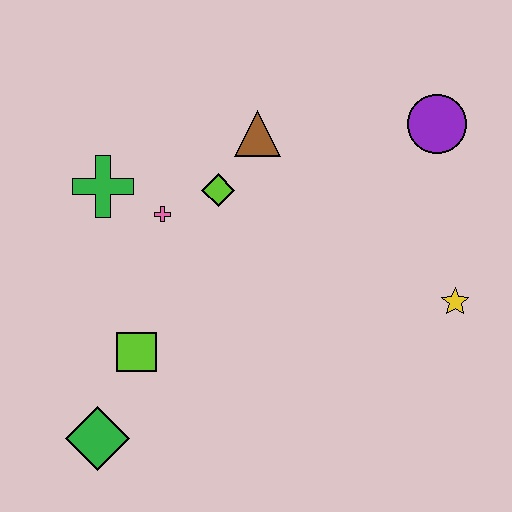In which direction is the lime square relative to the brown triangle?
The lime square is below the brown triangle.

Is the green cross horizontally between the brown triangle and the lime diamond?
No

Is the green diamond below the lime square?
Yes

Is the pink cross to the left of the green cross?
No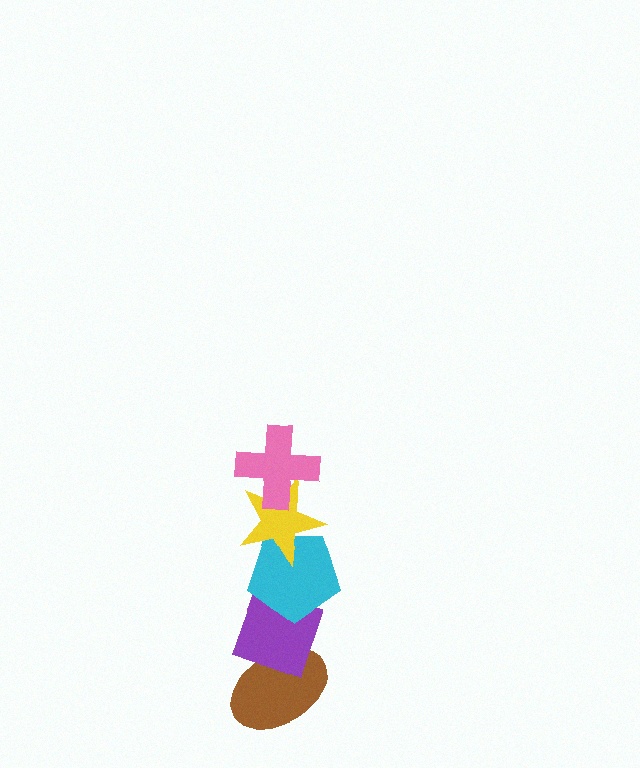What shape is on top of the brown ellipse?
The purple diamond is on top of the brown ellipse.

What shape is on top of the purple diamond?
The cyan pentagon is on top of the purple diamond.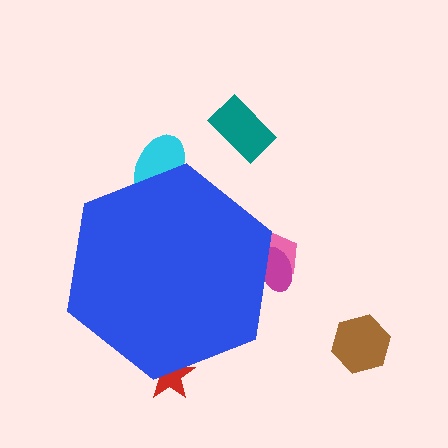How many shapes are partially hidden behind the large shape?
4 shapes are partially hidden.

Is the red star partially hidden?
Yes, the red star is partially hidden behind the blue hexagon.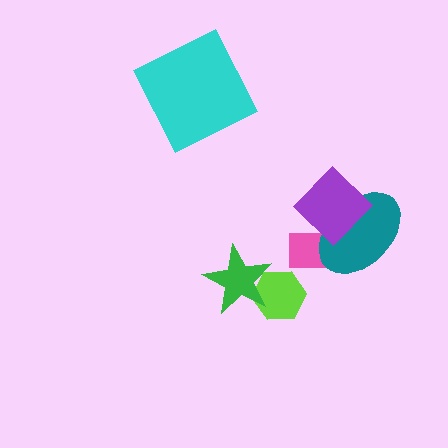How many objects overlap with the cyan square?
0 objects overlap with the cyan square.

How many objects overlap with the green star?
1 object overlaps with the green star.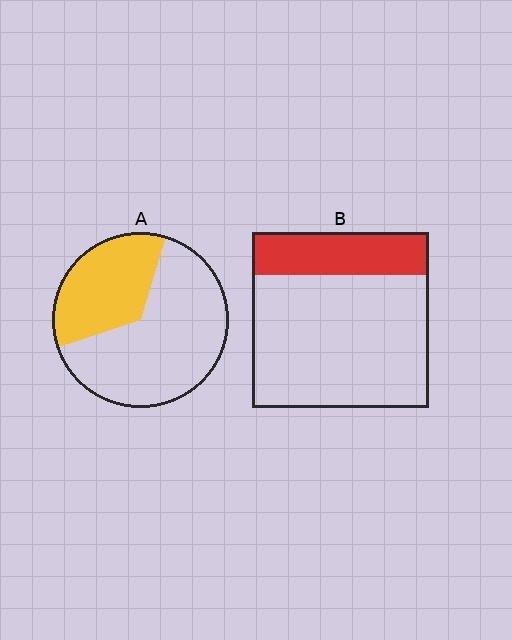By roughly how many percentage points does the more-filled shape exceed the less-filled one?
By roughly 10 percentage points (A over B).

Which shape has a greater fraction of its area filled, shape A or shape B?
Shape A.